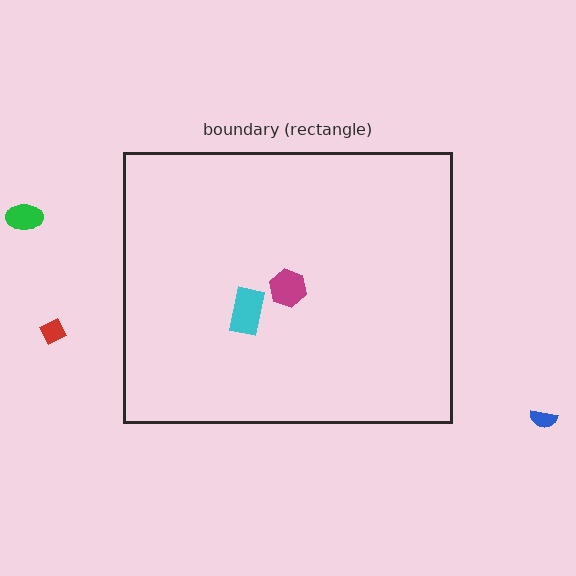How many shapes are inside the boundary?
2 inside, 3 outside.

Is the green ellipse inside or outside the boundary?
Outside.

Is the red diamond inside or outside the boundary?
Outside.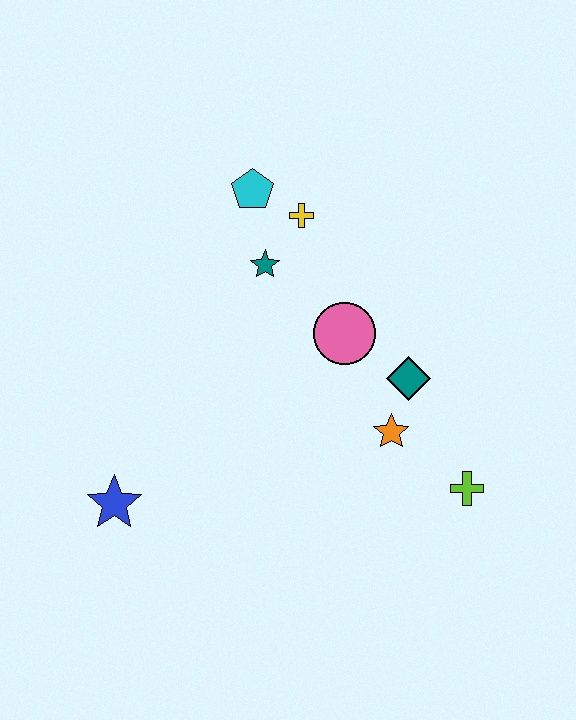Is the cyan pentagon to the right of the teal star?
No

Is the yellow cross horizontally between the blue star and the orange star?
Yes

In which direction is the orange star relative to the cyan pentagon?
The orange star is below the cyan pentagon.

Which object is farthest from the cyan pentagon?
The lime cross is farthest from the cyan pentagon.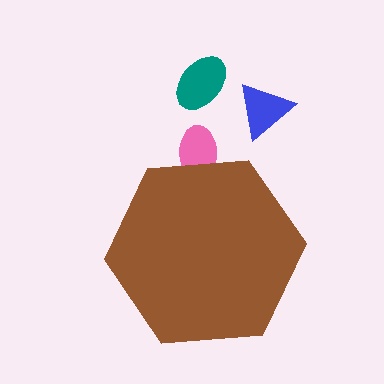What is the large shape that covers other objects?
A brown hexagon.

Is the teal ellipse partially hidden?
No, the teal ellipse is fully visible.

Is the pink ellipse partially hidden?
Yes, the pink ellipse is partially hidden behind the brown hexagon.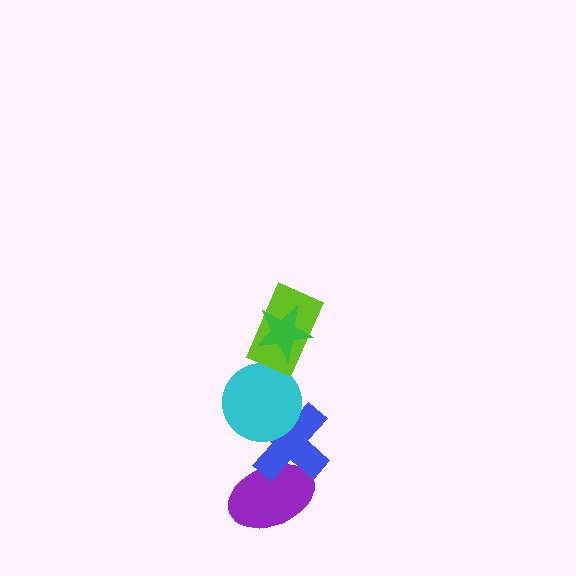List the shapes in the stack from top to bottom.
From top to bottom: the green star, the lime rectangle, the cyan circle, the blue cross, the purple ellipse.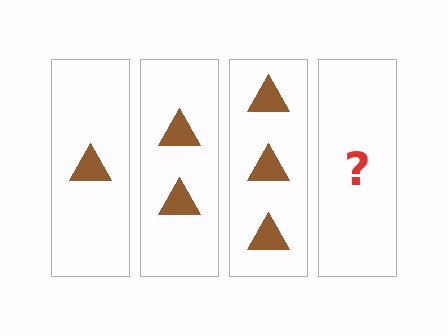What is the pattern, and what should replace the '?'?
The pattern is that each step adds one more triangle. The '?' should be 4 triangles.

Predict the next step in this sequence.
The next step is 4 triangles.